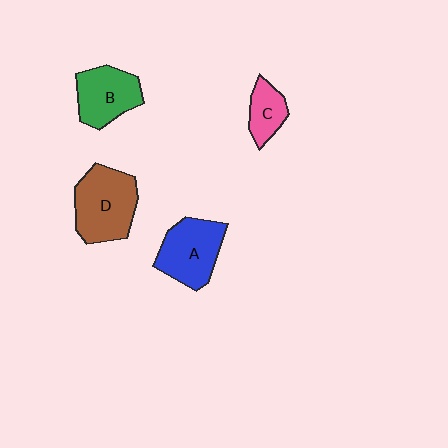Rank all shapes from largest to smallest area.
From largest to smallest: D (brown), A (blue), B (green), C (pink).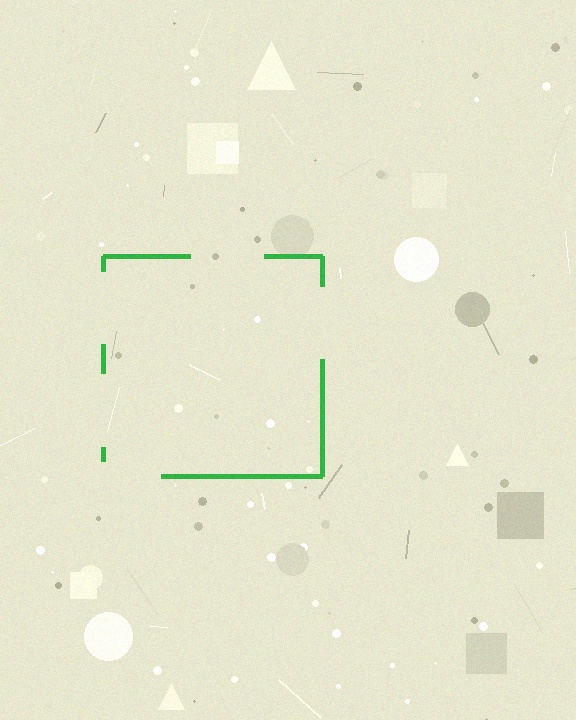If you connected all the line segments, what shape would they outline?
They would outline a square.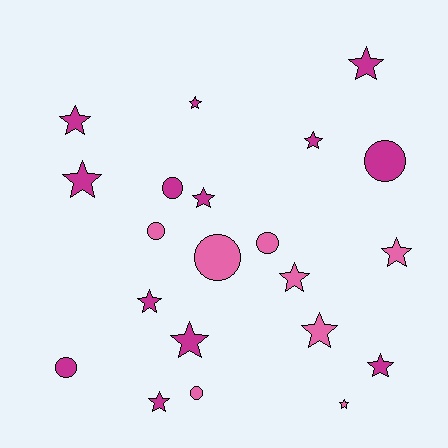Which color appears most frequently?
Magenta, with 13 objects.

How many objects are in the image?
There are 21 objects.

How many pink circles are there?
There are 4 pink circles.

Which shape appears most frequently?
Star, with 14 objects.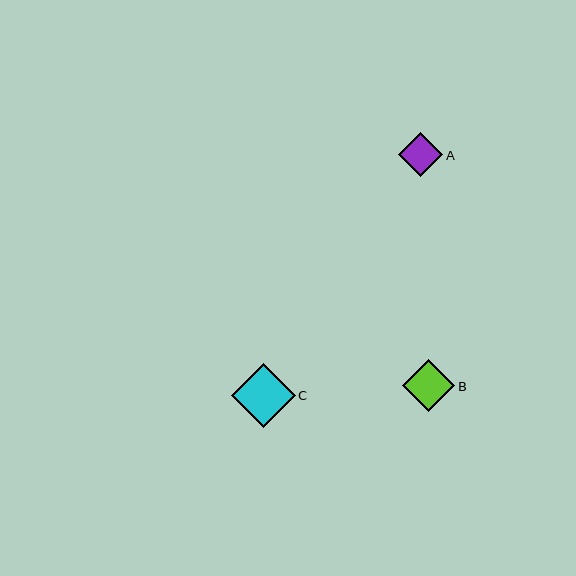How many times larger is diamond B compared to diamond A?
Diamond B is approximately 1.2 times the size of diamond A.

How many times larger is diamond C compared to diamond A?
Diamond C is approximately 1.4 times the size of diamond A.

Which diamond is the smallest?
Diamond A is the smallest with a size of approximately 44 pixels.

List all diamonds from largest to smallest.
From largest to smallest: C, B, A.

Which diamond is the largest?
Diamond C is the largest with a size of approximately 64 pixels.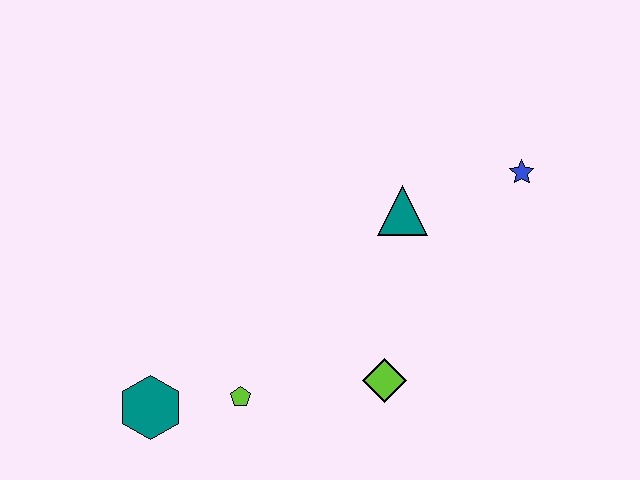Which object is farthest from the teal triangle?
The teal hexagon is farthest from the teal triangle.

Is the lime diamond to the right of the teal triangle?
No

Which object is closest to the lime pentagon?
The teal hexagon is closest to the lime pentagon.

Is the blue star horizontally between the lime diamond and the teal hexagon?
No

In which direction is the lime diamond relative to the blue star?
The lime diamond is below the blue star.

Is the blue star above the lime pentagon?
Yes